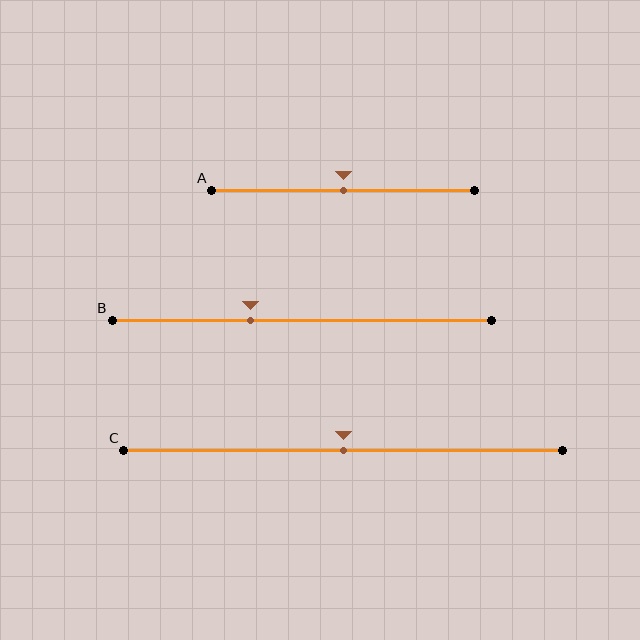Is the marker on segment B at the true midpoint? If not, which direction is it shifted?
No, the marker on segment B is shifted to the left by about 14% of the segment length.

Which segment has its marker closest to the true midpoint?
Segment A has its marker closest to the true midpoint.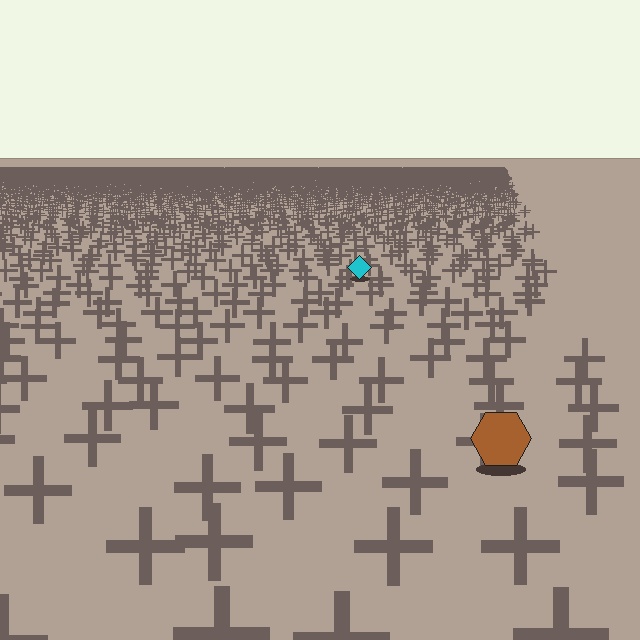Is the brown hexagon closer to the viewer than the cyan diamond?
Yes. The brown hexagon is closer — you can tell from the texture gradient: the ground texture is coarser near it.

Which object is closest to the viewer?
The brown hexagon is closest. The texture marks near it are larger and more spread out.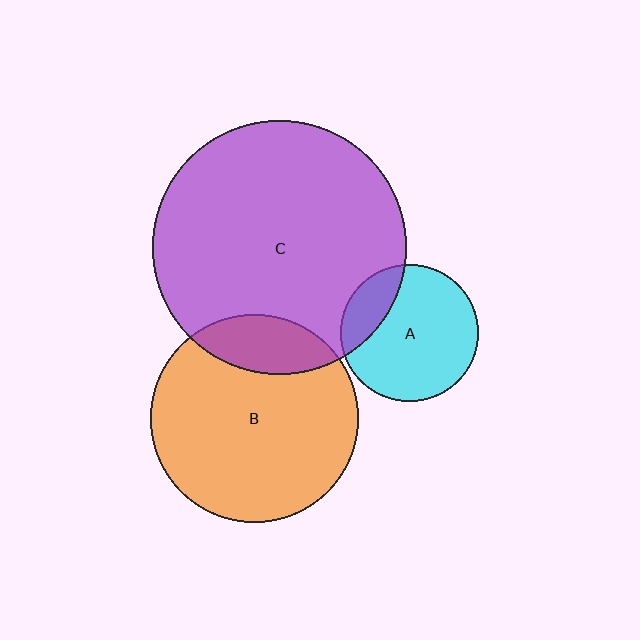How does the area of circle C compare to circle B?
Approximately 1.5 times.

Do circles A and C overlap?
Yes.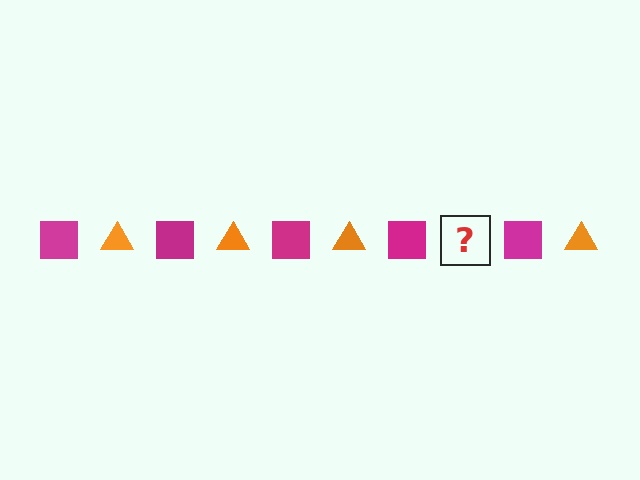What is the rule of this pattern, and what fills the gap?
The rule is that the pattern alternates between magenta square and orange triangle. The gap should be filled with an orange triangle.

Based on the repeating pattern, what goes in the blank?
The blank should be an orange triangle.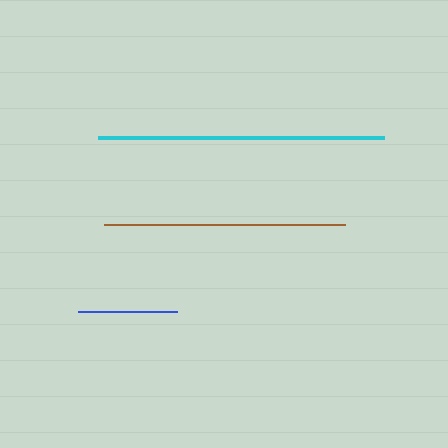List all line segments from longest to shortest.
From longest to shortest: cyan, brown, blue.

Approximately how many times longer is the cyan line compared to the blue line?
The cyan line is approximately 2.9 times the length of the blue line.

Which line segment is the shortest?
The blue line is the shortest at approximately 99 pixels.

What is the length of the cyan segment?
The cyan segment is approximately 285 pixels long.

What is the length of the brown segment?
The brown segment is approximately 241 pixels long.